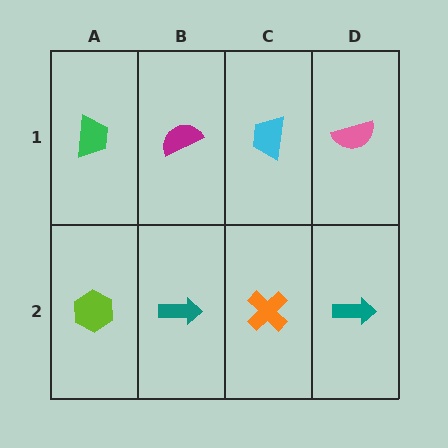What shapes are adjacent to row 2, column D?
A pink semicircle (row 1, column D), an orange cross (row 2, column C).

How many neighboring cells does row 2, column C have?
3.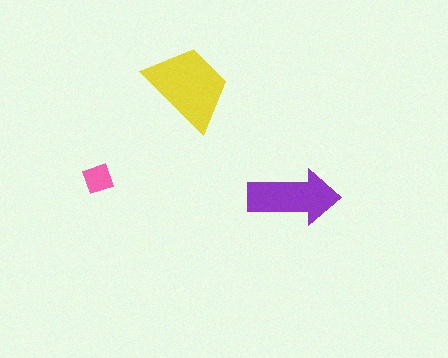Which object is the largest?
The yellow trapezoid.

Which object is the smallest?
The pink diamond.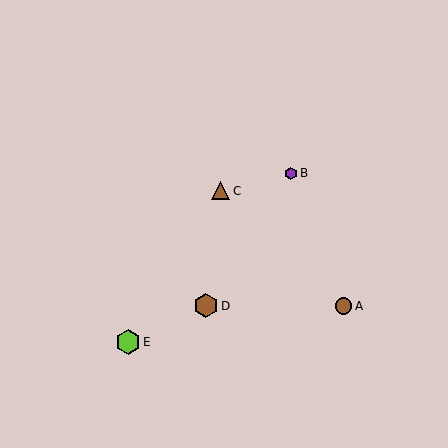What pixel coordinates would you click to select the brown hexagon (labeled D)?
Click at (206, 306) to select the brown hexagon D.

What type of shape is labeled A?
Shape A is a brown circle.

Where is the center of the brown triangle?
The center of the brown triangle is at (221, 191).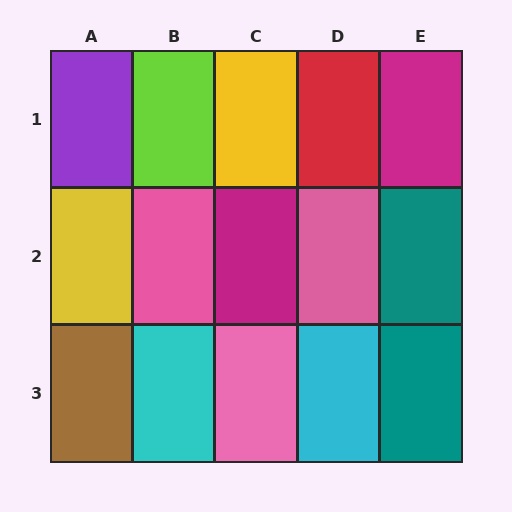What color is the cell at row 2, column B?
Pink.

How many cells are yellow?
2 cells are yellow.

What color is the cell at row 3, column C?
Pink.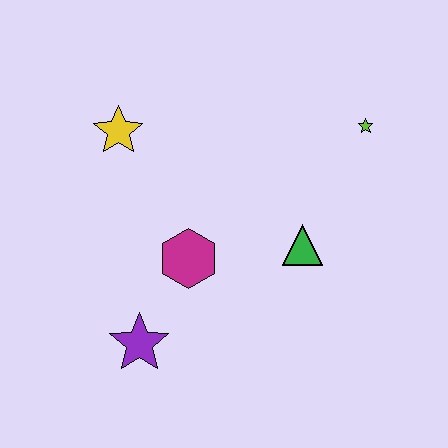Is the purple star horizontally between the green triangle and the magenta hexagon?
No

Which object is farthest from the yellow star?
The lime star is farthest from the yellow star.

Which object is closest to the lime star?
The green triangle is closest to the lime star.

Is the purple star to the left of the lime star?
Yes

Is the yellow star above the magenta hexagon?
Yes